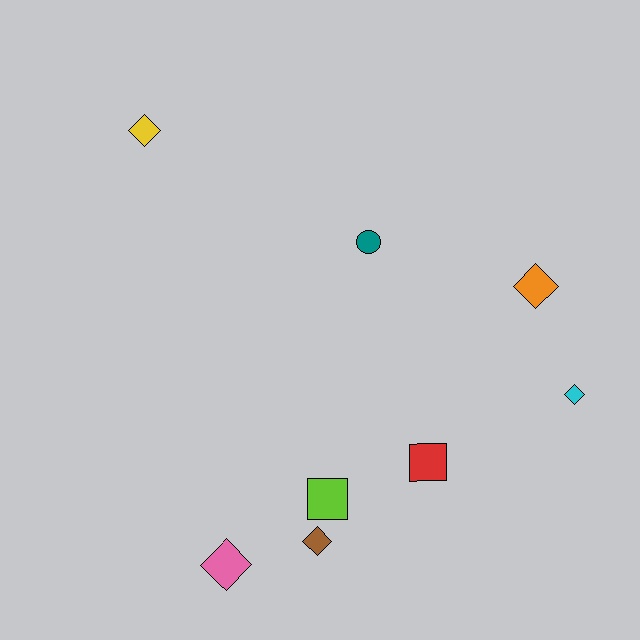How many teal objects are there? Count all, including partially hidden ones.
There is 1 teal object.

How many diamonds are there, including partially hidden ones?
There are 5 diamonds.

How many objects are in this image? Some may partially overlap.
There are 8 objects.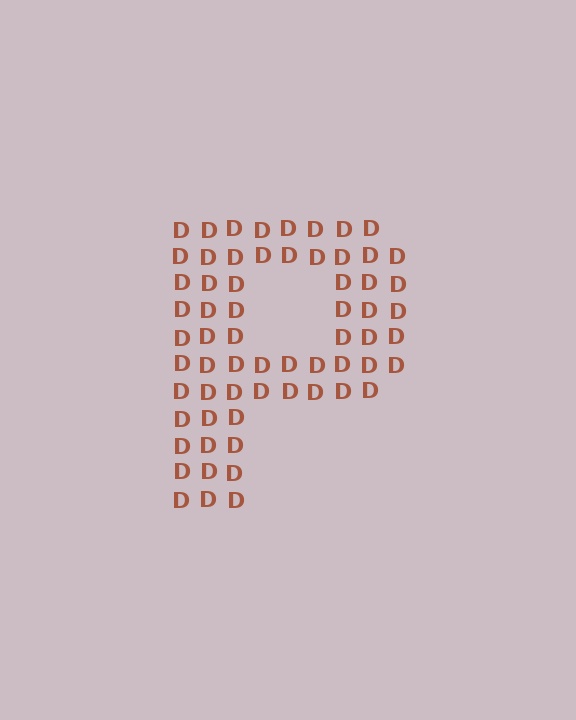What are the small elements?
The small elements are letter D's.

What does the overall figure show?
The overall figure shows the letter P.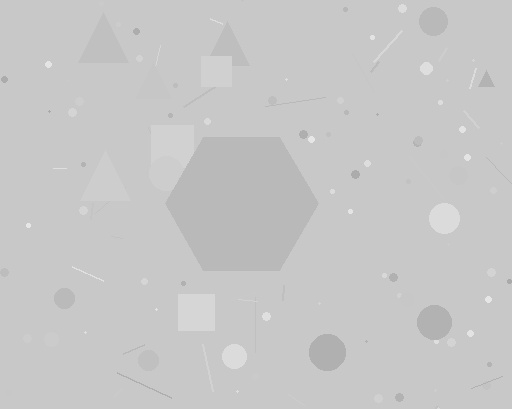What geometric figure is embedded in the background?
A hexagon is embedded in the background.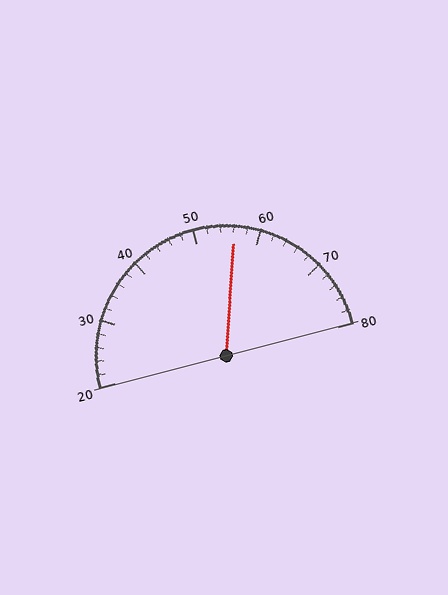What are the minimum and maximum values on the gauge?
The gauge ranges from 20 to 80.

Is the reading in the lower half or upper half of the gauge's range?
The reading is in the upper half of the range (20 to 80).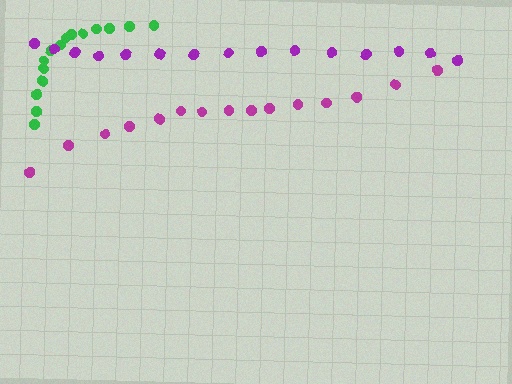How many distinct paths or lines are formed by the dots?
There are 3 distinct paths.